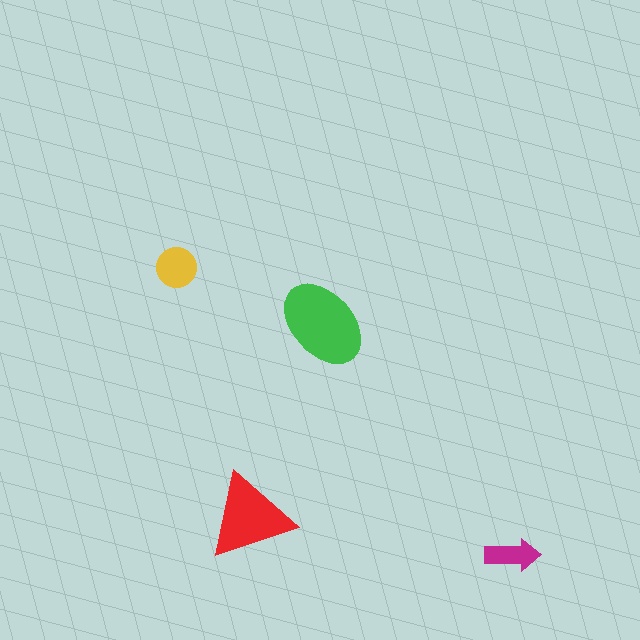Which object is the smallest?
The magenta arrow.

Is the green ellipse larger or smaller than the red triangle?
Larger.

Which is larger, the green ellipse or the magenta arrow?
The green ellipse.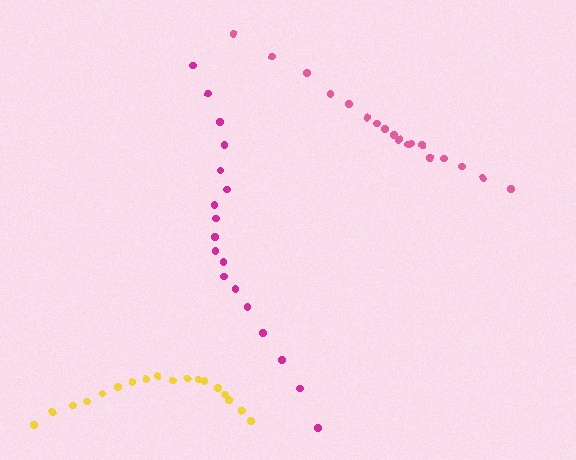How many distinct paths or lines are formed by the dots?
There are 3 distinct paths.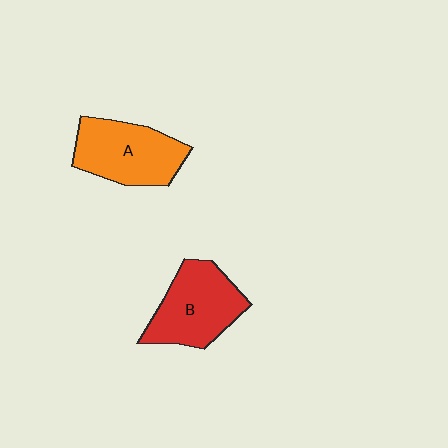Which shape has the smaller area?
Shape B (red).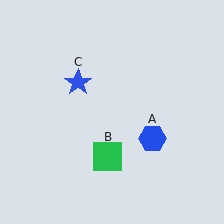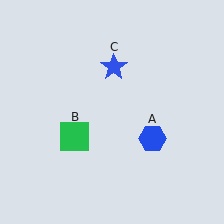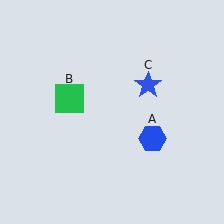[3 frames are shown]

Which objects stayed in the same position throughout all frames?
Blue hexagon (object A) remained stationary.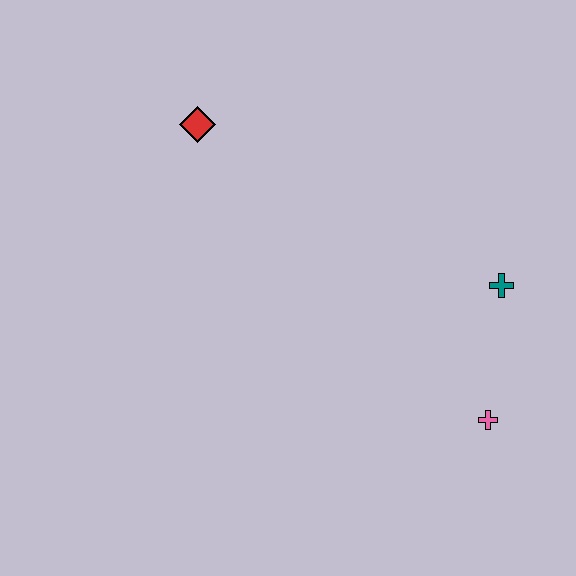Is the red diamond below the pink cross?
No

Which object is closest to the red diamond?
The teal cross is closest to the red diamond.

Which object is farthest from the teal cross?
The red diamond is farthest from the teal cross.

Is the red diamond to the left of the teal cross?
Yes